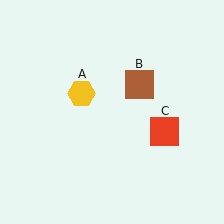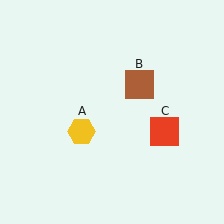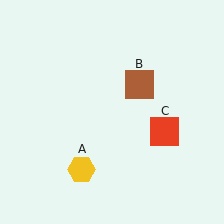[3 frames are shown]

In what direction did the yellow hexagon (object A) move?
The yellow hexagon (object A) moved down.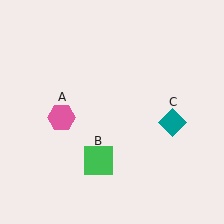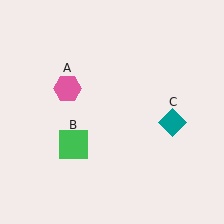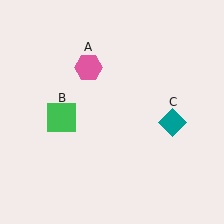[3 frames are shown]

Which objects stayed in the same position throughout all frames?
Teal diamond (object C) remained stationary.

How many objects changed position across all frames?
2 objects changed position: pink hexagon (object A), green square (object B).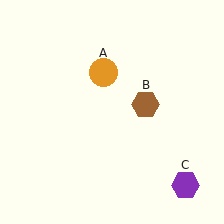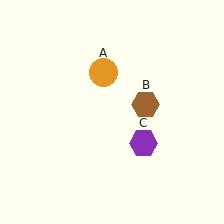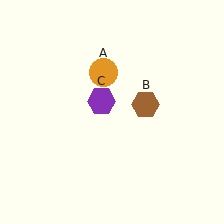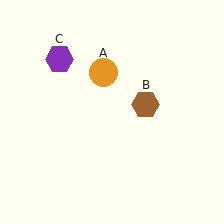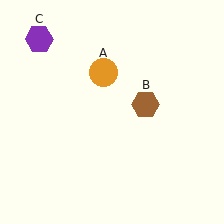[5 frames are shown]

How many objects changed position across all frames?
1 object changed position: purple hexagon (object C).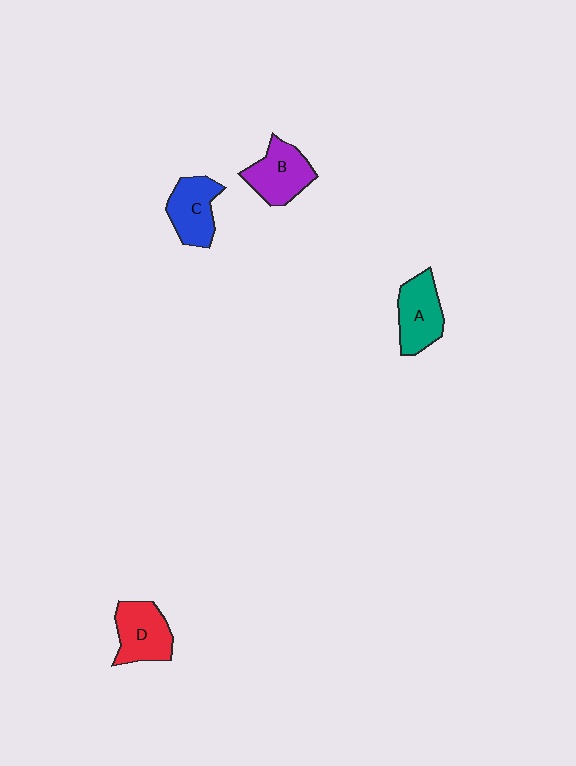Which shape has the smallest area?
Shape C (blue).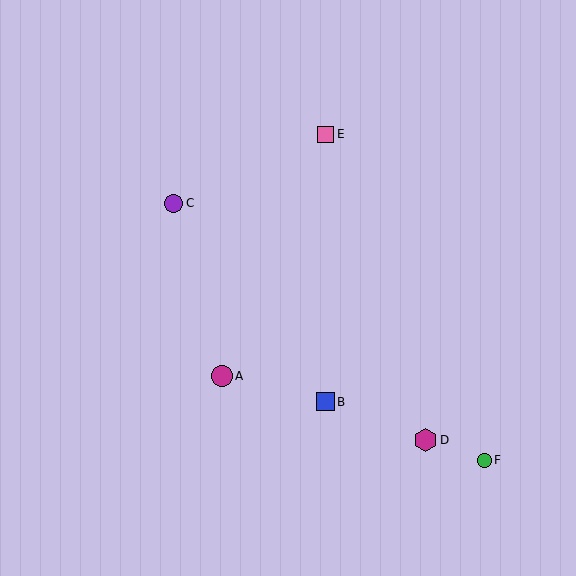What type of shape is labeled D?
Shape D is a magenta hexagon.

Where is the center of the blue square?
The center of the blue square is at (325, 402).